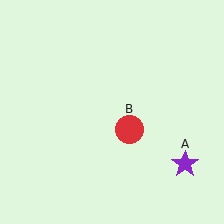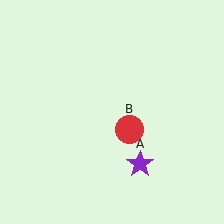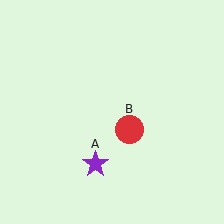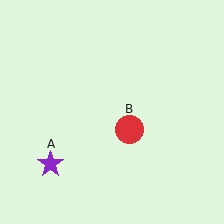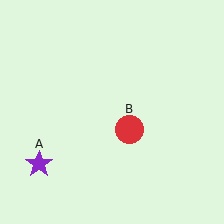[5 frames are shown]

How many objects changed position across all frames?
1 object changed position: purple star (object A).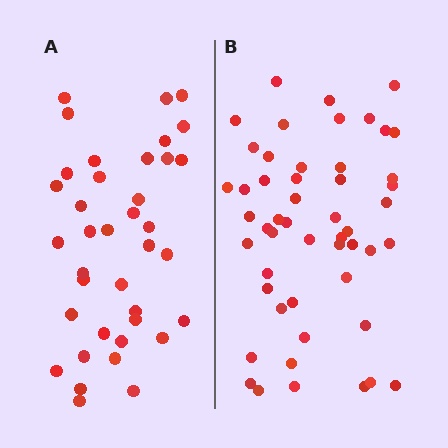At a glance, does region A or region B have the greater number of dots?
Region B (the right region) has more dots.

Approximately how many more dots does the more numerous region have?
Region B has approximately 15 more dots than region A.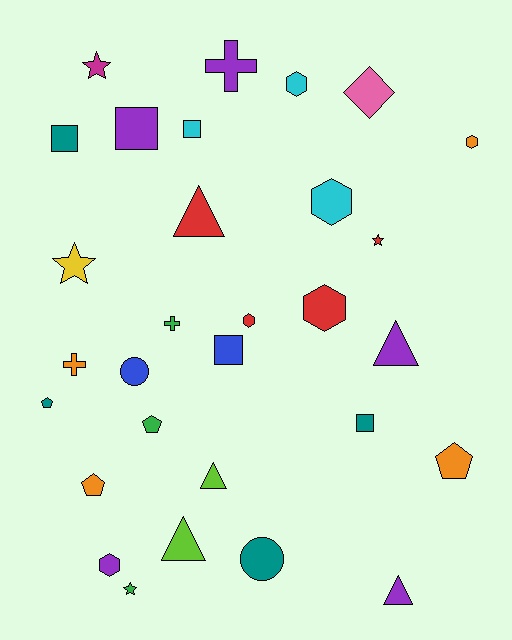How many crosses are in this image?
There are 3 crosses.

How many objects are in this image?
There are 30 objects.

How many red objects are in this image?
There are 4 red objects.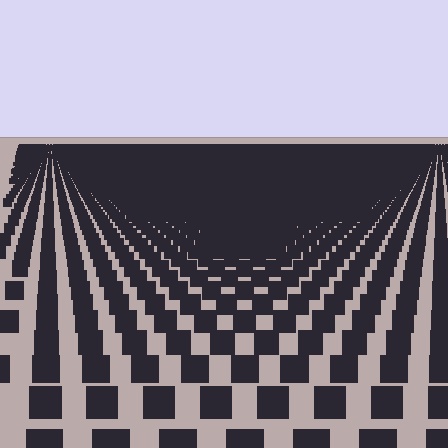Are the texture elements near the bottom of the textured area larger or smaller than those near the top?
Larger. Near the bottom, elements are closer to the viewer and appear at a bigger on-screen size.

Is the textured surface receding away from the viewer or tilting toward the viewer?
The surface is receding away from the viewer. Texture elements get smaller and denser toward the top.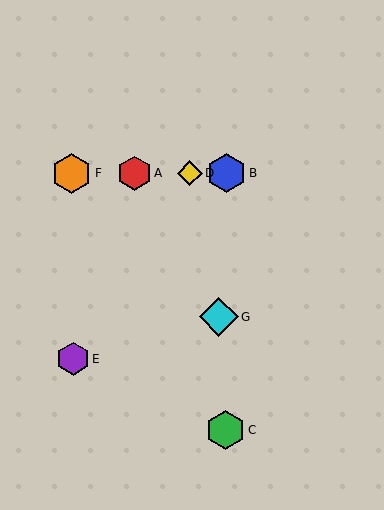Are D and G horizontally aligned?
No, D is at y≈173 and G is at y≈317.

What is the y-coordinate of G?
Object G is at y≈317.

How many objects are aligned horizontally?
4 objects (A, B, D, F) are aligned horizontally.